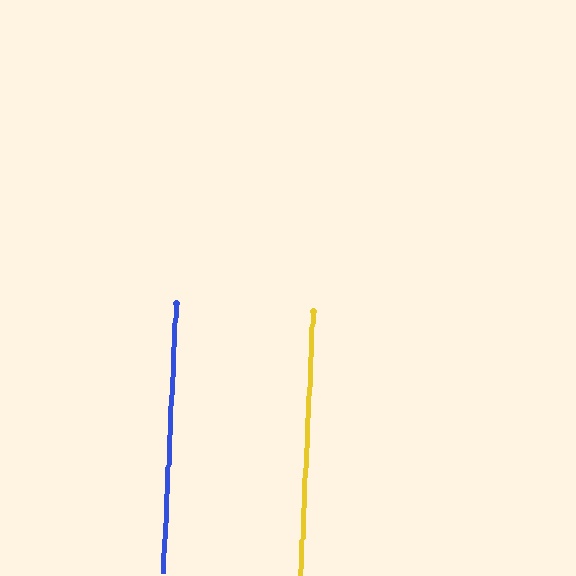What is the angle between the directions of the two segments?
Approximately 0 degrees.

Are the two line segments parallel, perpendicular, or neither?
Parallel — their directions differ by only 0.0°.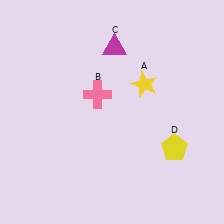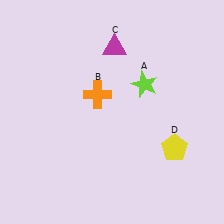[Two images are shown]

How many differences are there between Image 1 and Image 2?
There are 2 differences between the two images.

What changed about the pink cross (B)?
In Image 1, B is pink. In Image 2, it changed to orange.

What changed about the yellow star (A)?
In Image 1, A is yellow. In Image 2, it changed to lime.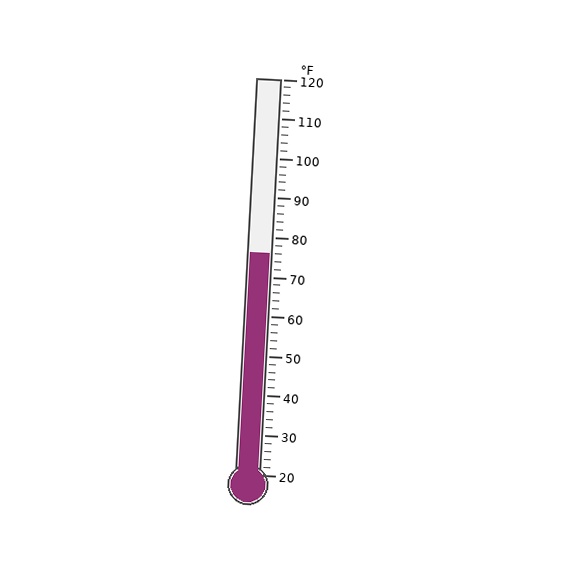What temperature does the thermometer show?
The thermometer shows approximately 76°F.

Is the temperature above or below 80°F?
The temperature is below 80°F.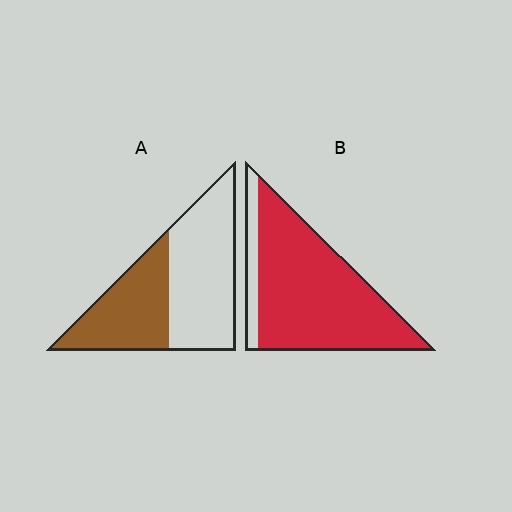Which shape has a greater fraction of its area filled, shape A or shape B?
Shape B.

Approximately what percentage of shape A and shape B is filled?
A is approximately 40% and B is approximately 85%.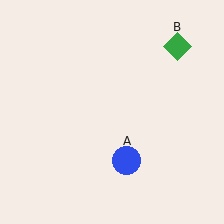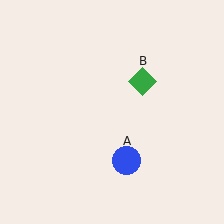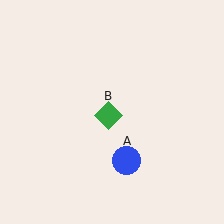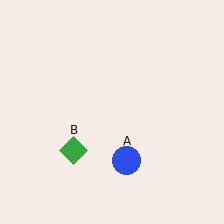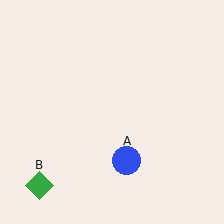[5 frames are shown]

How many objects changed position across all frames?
1 object changed position: green diamond (object B).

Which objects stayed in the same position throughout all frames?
Blue circle (object A) remained stationary.